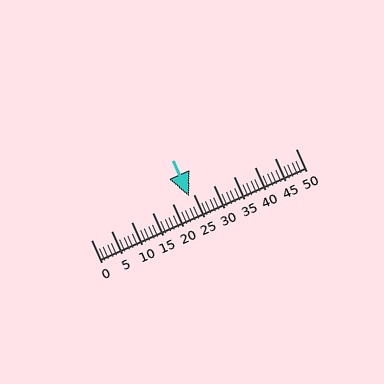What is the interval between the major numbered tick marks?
The major tick marks are spaced 5 units apart.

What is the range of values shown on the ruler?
The ruler shows values from 0 to 50.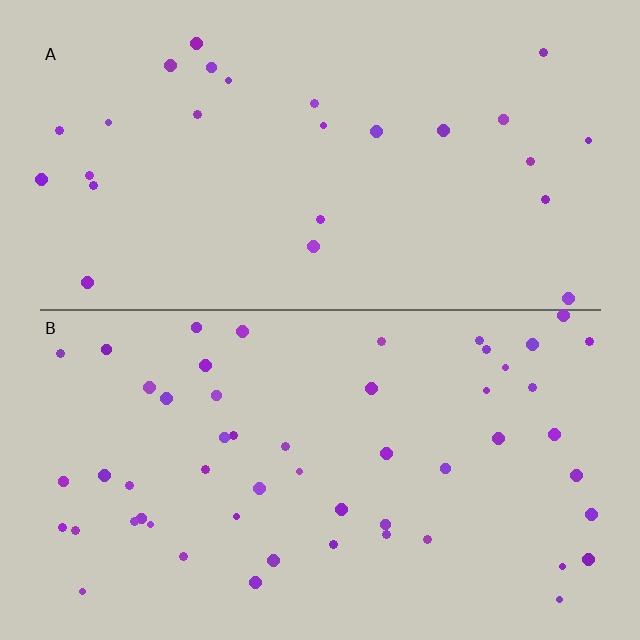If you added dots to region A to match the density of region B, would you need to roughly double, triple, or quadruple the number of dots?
Approximately double.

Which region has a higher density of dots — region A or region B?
B (the bottom).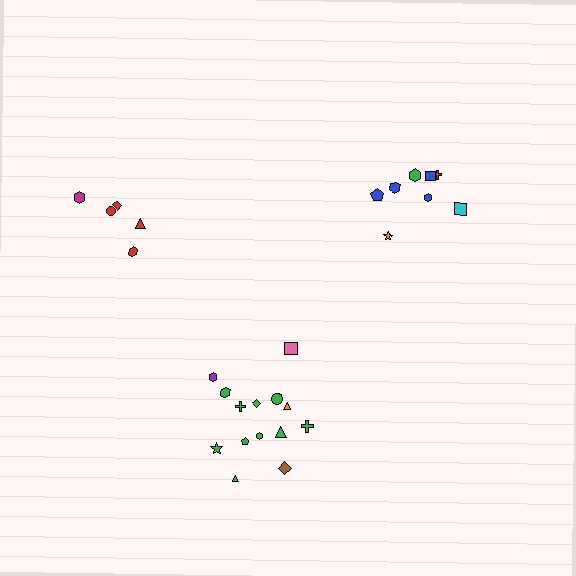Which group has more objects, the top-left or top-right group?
The top-right group.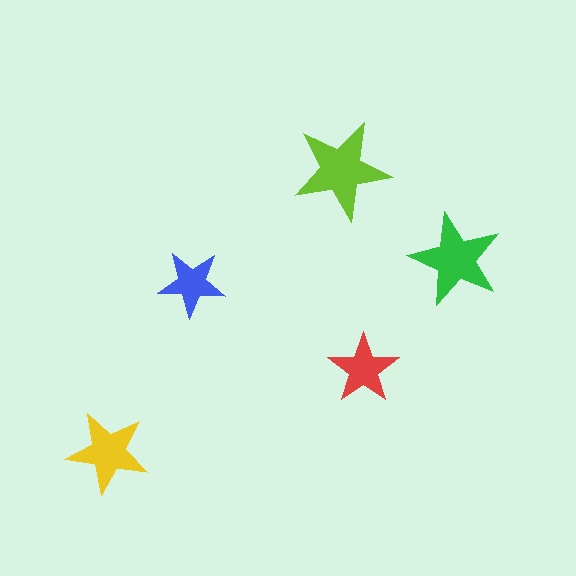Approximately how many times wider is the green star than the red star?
About 1.5 times wider.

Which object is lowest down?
The yellow star is bottommost.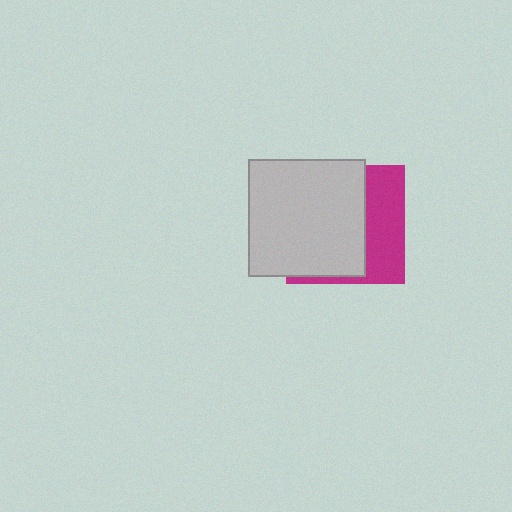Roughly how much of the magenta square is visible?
A small part of it is visible (roughly 37%).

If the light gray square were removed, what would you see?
You would see the complete magenta square.